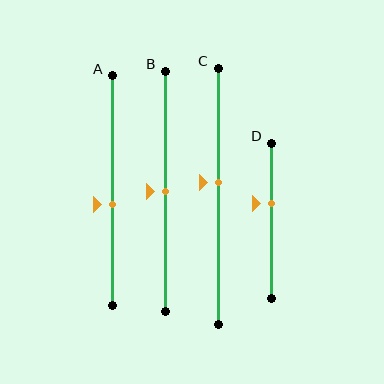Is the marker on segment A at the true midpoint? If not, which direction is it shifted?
No, the marker on segment A is shifted downward by about 6% of the segment length.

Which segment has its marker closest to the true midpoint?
Segment B has its marker closest to the true midpoint.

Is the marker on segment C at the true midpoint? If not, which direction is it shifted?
No, the marker on segment C is shifted upward by about 5% of the segment length.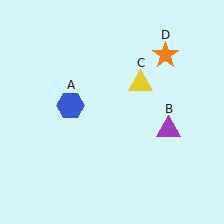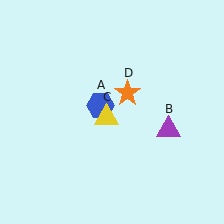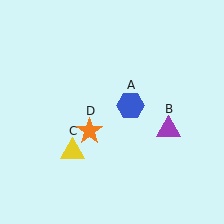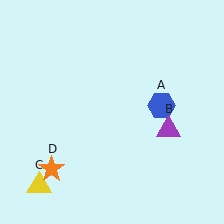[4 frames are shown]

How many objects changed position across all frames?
3 objects changed position: blue hexagon (object A), yellow triangle (object C), orange star (object D).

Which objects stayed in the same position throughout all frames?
Purple triangle (object B) remained stationary.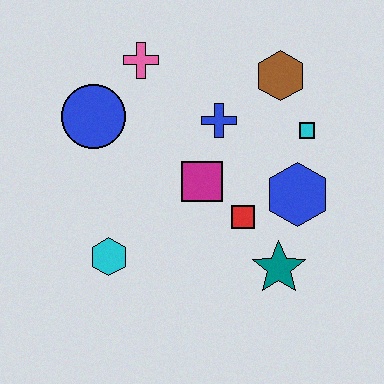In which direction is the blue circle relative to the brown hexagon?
The blue circle is to the left of the brown hexagon.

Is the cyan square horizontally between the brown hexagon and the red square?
No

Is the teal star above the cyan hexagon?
No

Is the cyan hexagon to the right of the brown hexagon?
No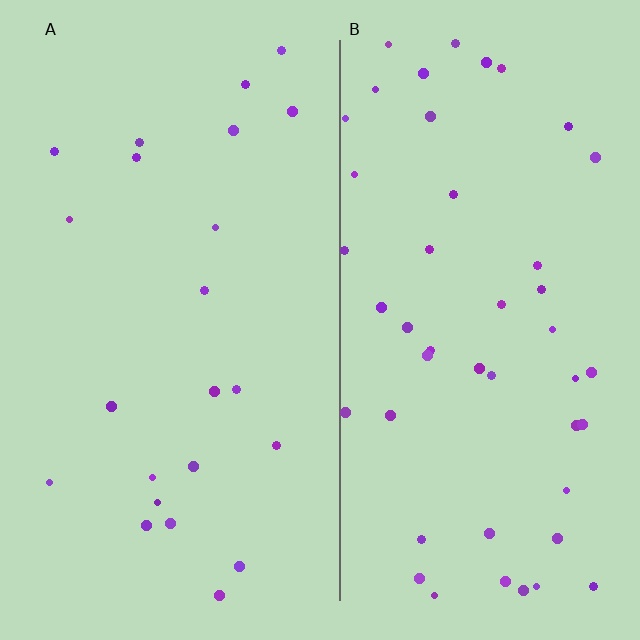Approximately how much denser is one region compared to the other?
Approximately 2.1× — region B over region A.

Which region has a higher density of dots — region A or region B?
B (the right).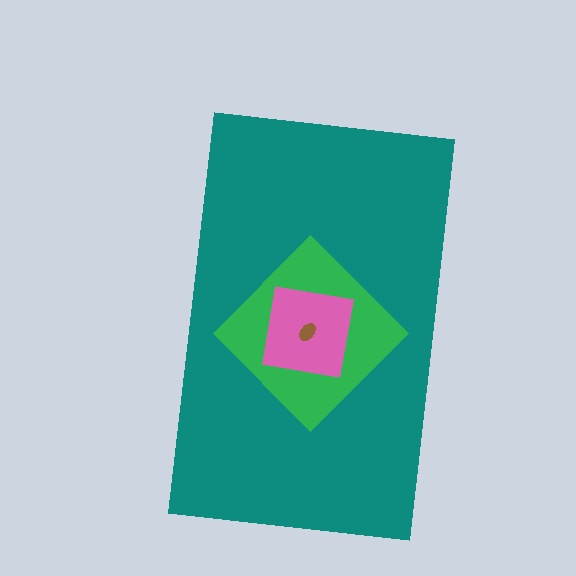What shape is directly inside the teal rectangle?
The green diamond.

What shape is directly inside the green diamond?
The pink square.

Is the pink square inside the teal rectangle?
Yes.